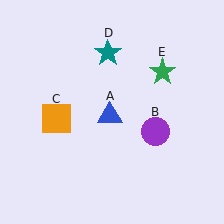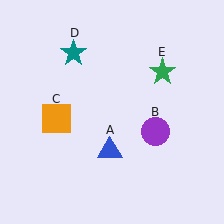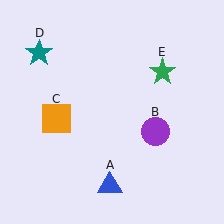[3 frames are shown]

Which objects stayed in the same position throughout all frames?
Purple circle (object B) and orange square (object C) and green star (object E) remained stationary.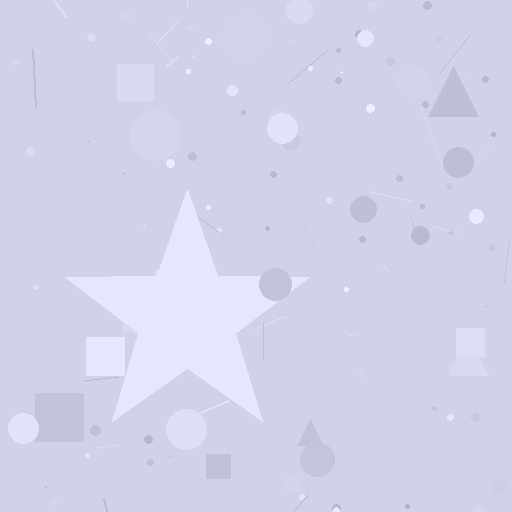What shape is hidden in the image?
A star is hidden in the image.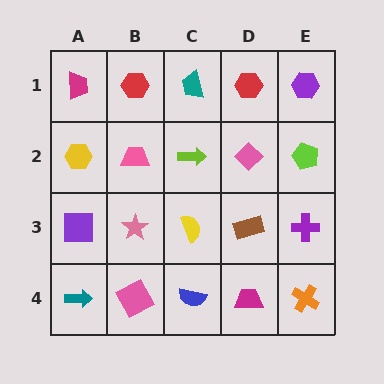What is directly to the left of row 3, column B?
A purple square.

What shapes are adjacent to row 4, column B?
A pink star (row 3, column B), a teal arrow (row 4, column A), a blue semicircle (row 4, column C).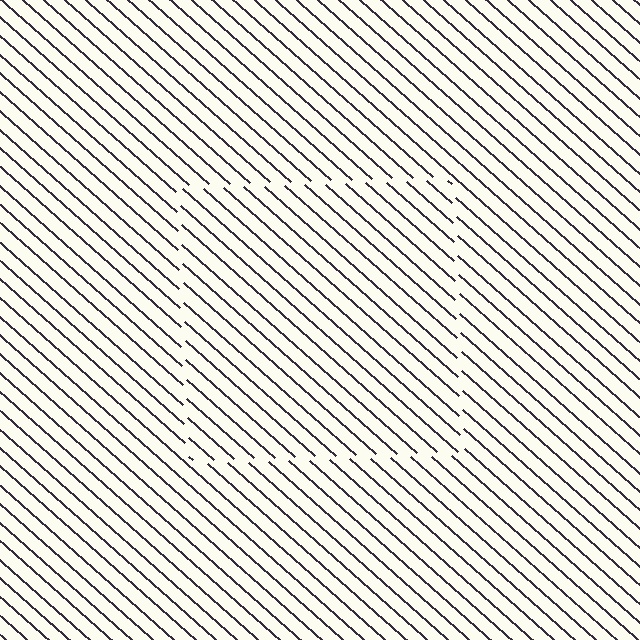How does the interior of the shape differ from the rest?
The interior of the shape contains the same grating, shifted by half a period — the contour is defined by the phase discontinuity where line-ends from the inner and outer gratings abut.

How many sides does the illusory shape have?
4 sides — the line-ends trace a square.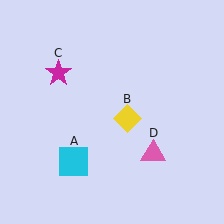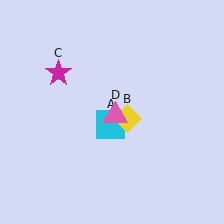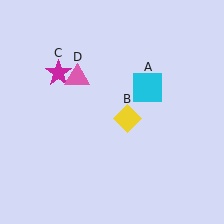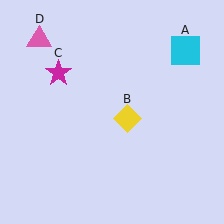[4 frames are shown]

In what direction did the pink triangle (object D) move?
The pink triangle (object D) moved up and to the left.